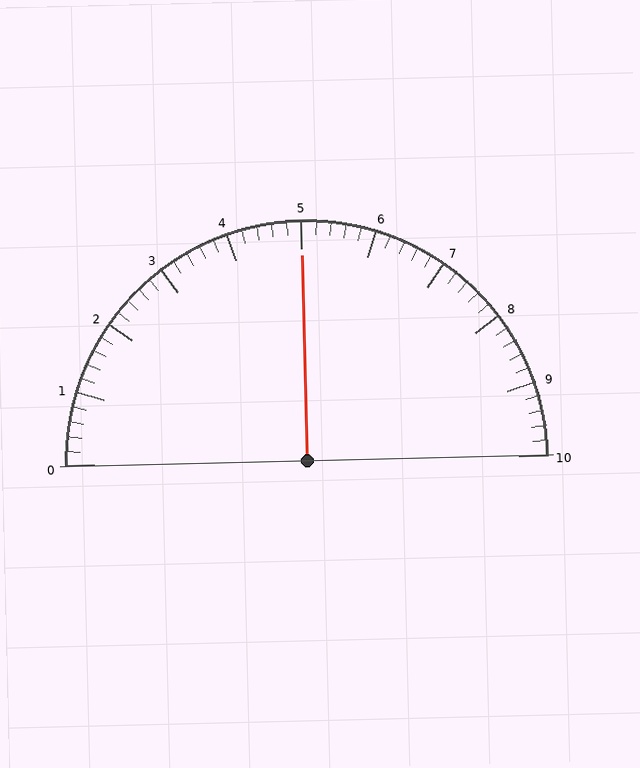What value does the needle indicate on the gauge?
The needle indicates approximately 5.0.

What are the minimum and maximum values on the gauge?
The gauge ranges from 0 to 10.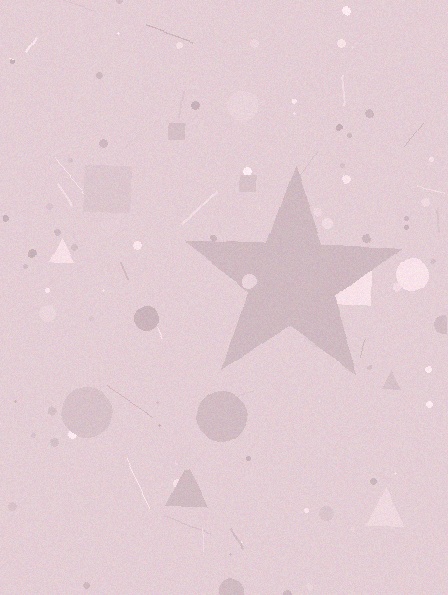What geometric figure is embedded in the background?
A star is embedded in the background.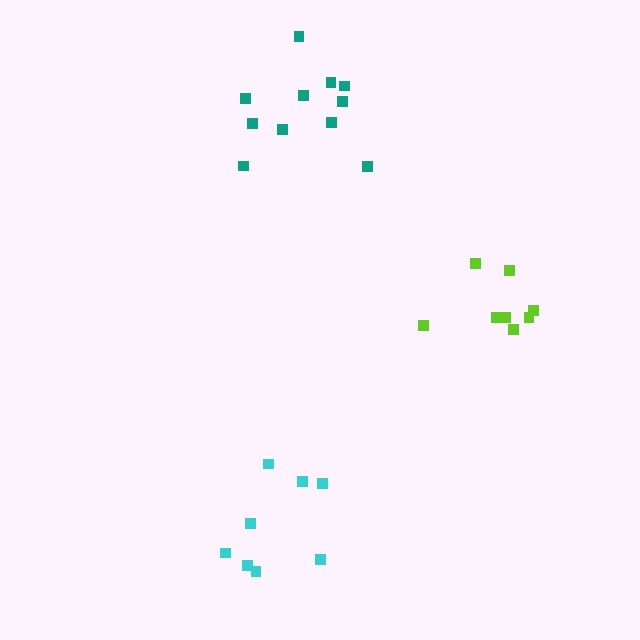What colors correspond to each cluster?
The clusters are colored: lime, teal, cyan.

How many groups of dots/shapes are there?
There are 3 groups.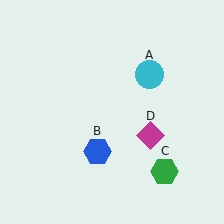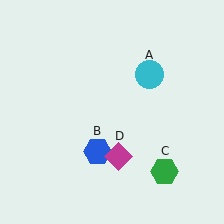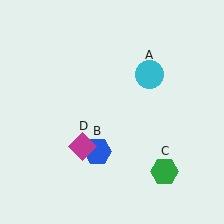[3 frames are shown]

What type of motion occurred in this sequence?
The magenta diamond (object D) rotated clockwise around the center of the scene.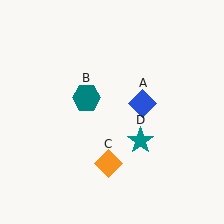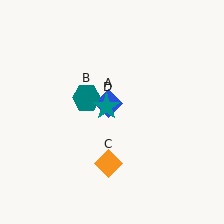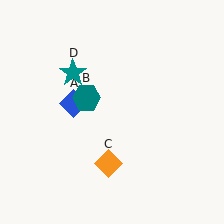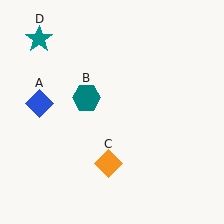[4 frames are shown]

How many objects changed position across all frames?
2 objects changed position: blue diamond (object A), teal star (object D).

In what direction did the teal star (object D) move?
The teal star (object D) moved up and to the left.